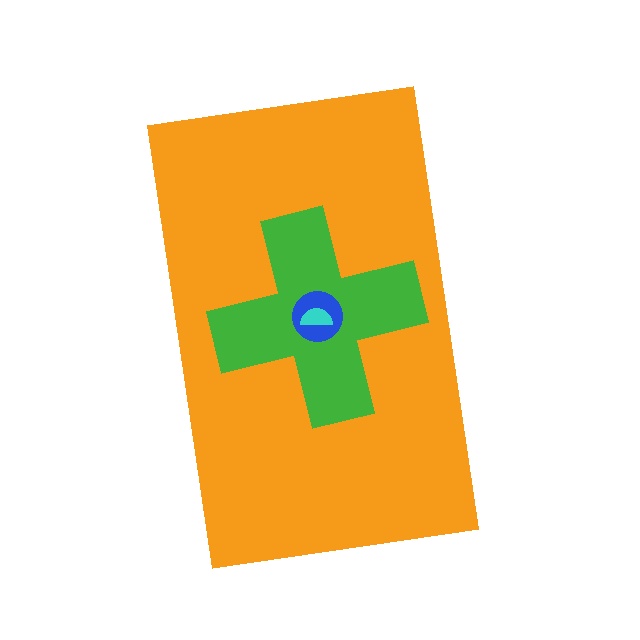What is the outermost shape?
The orange rectangle.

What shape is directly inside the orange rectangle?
The green cross.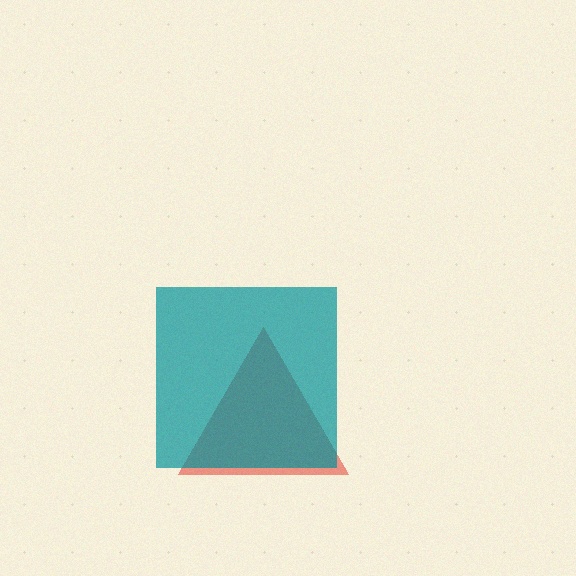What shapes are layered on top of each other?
The layered shapes are: a red triangle, a teal square.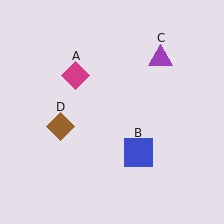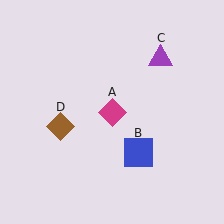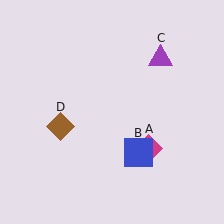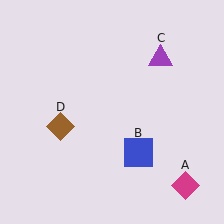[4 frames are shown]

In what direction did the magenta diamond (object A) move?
The magenta diamond (object A) moved down and to the right.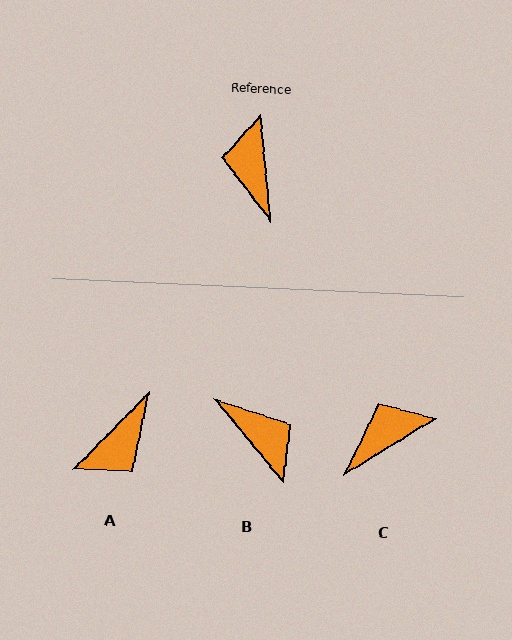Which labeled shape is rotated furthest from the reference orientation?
B, about 146 degrees away.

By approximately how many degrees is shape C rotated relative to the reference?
Approximately 64 degrees clockwise.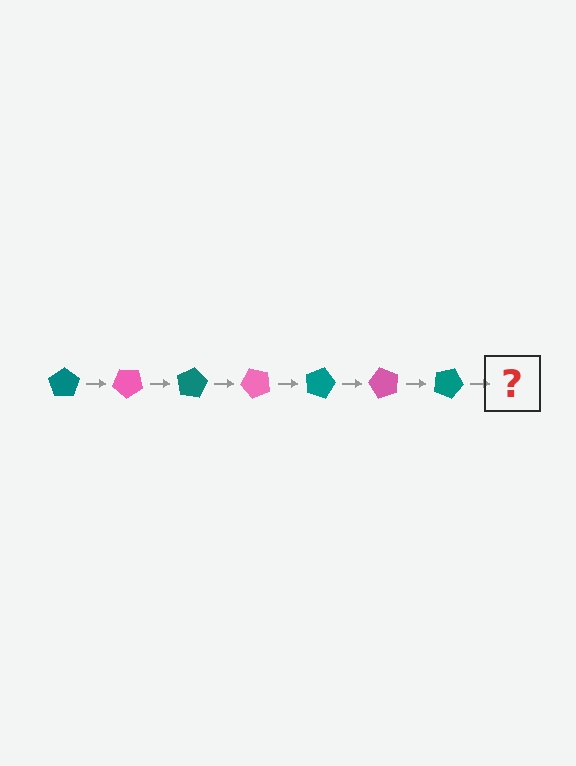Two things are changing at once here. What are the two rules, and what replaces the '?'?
The two rules are that it rotates 40 degrees each step and the color cycles through teal and pink. The '?' should be a pink pentagon, rotated 280 degrees from the start.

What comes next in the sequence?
The next element should be a pink pentagon, rotated 280 degrees from the start.